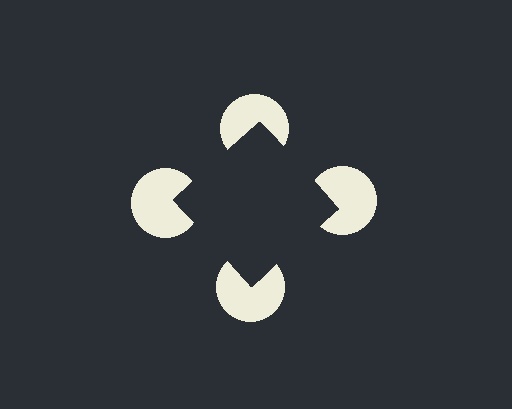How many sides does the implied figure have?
4 sides.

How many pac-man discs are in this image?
There are 4 — one at each vertex of the illusory square.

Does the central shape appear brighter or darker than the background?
It typically appears slightly darker than the background, even though no actual brightness change is drawn.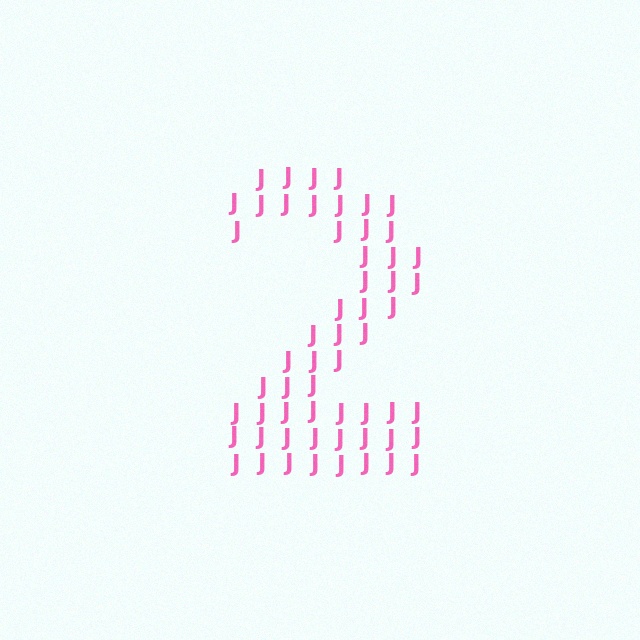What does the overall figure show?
The overall figure shows the digit 2.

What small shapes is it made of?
It is made of small letter J's.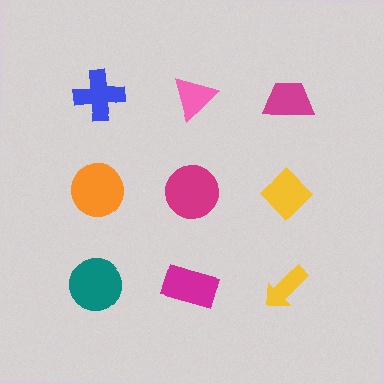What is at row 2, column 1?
An orange circle.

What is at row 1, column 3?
A magenta trapezoid.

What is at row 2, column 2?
A magenta circle.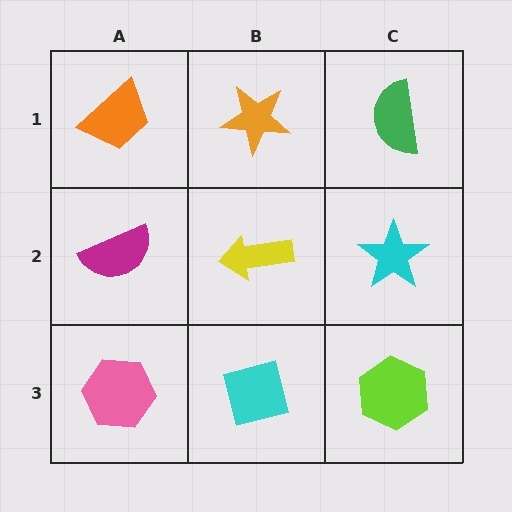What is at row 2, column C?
A cyan star.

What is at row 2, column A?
A magenta semicircle.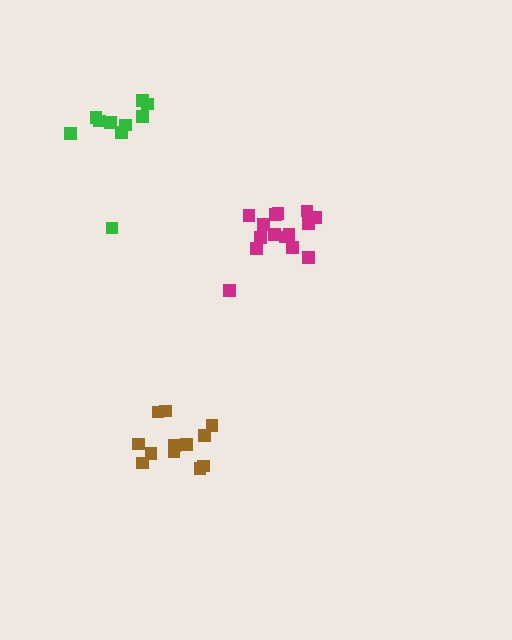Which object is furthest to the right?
The magenta cluster is rightmost.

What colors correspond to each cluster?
The clusters are colored: brown, magenta, green.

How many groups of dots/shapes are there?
There are 3 groups.